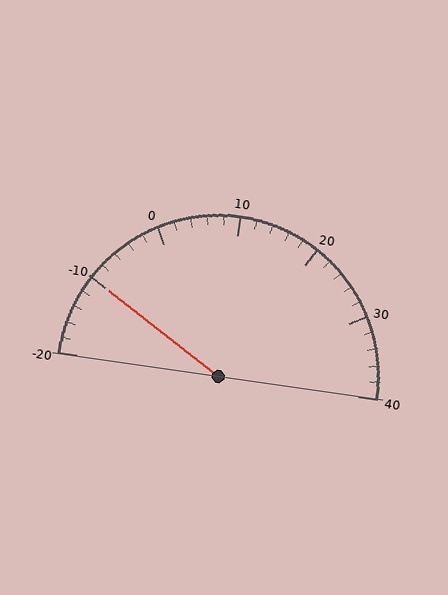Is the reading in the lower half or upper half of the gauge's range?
The reading is in the lower half of the range (-20 to 40).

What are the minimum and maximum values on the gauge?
The gauge ranges from -20 to 40.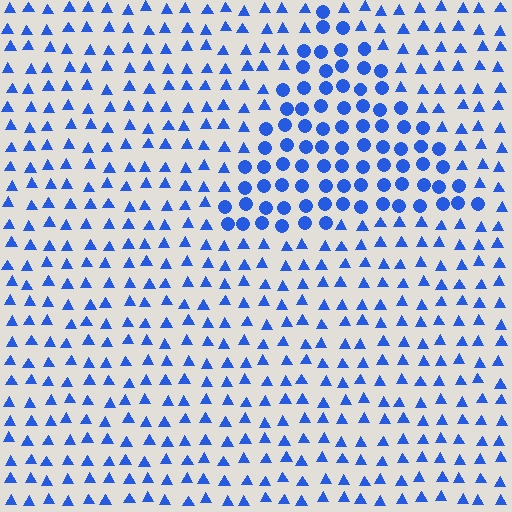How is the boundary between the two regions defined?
The boundary is defined by a change in element shape: circles inside vs. triangles outside. All elements share the same color and spacing.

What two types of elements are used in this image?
The image uses circles inside the triangle region and triangles outside it.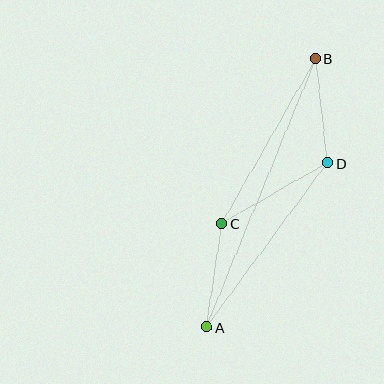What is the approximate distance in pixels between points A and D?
The distance between A and D is approximately 204 pixels.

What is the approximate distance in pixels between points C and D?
The distance between C and D is approximately 122 pixels.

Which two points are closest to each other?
Points A and C are closest to each other.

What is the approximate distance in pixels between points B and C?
The distance between B and C is approximately 189 pixels.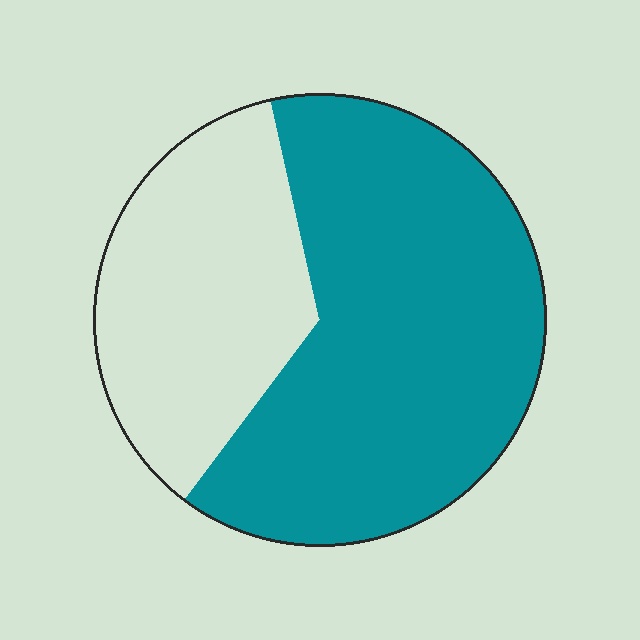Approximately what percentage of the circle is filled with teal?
Approximately 65%.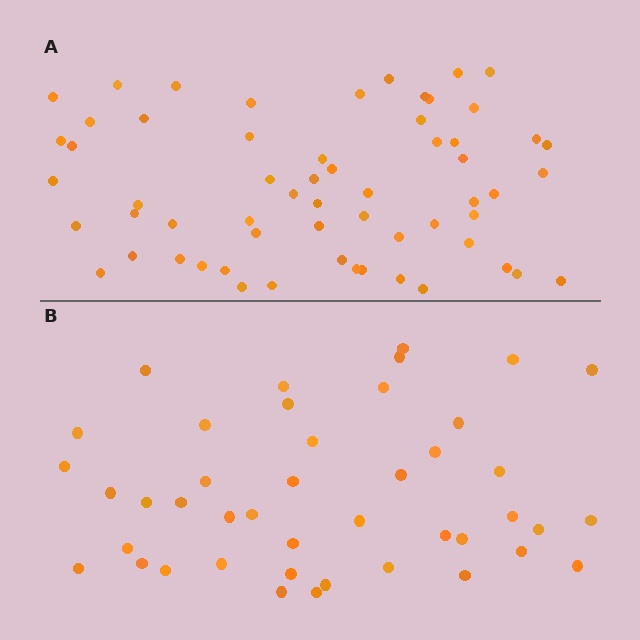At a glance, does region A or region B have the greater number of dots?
Region A (the top region) has more dots.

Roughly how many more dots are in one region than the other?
Region A has approximately 15 more dots than region B.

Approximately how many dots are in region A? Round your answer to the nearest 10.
About 60 dots.